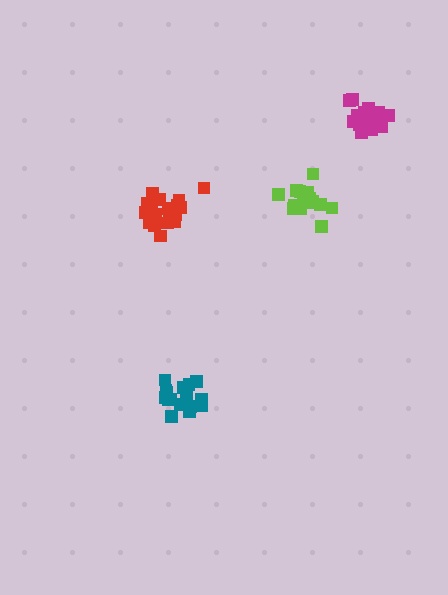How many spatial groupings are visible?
There are 4 spatial groupings.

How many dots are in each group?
Group 1: 16 dots, Group 2: 20 dots, Group 3: 17 dots, Group 4: 17 dots (70 total).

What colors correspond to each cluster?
The clusters are colored: magenta, red, teal, lime.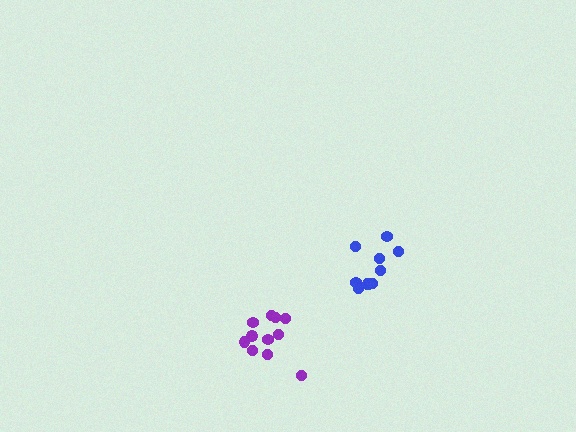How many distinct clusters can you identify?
There are 2 distinct clusters.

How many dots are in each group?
Group 1: 10 dots, Group 2: 11 dots (21 total).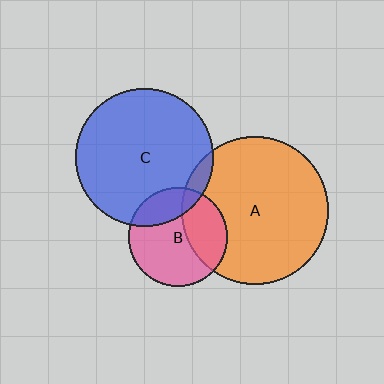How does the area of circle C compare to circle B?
Approximately 2.0 times.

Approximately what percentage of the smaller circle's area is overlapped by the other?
Approximately 25%.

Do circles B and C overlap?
Yes.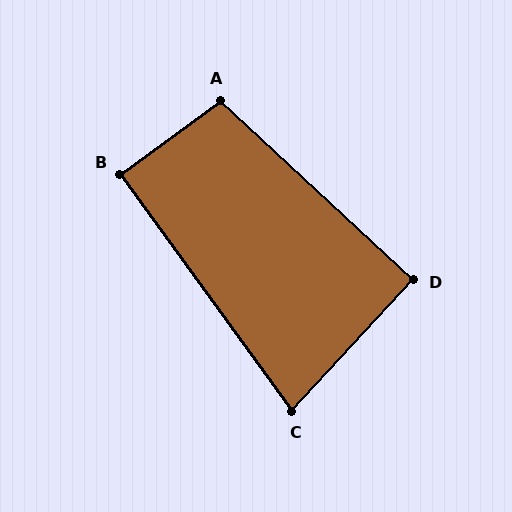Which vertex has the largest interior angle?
A, at approximately 101 degrees.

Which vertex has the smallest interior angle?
C, at approximately 79 degrees.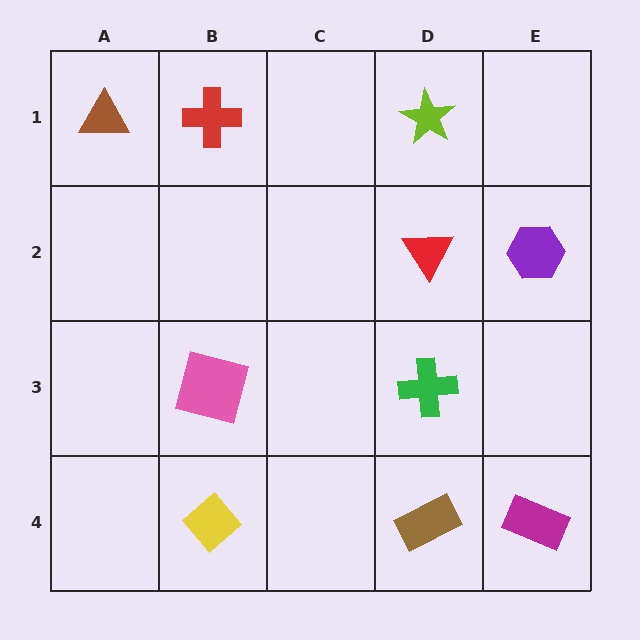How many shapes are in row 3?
2 shapes.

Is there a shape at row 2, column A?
No, that cell is empty.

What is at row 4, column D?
A brown rectangle.